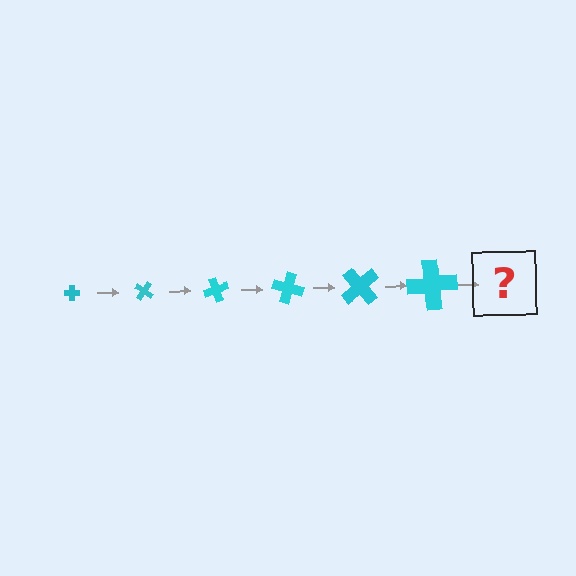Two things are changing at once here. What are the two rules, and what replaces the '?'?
The two rules are that the cross grows larger each step and it rotates 35 degrees each step. The '?' should be a cross, larger than the previous one and rotated 210 degrees from the start.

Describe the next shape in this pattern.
It should be a cross, larger than the previous one and rotated 210 degrees from the start.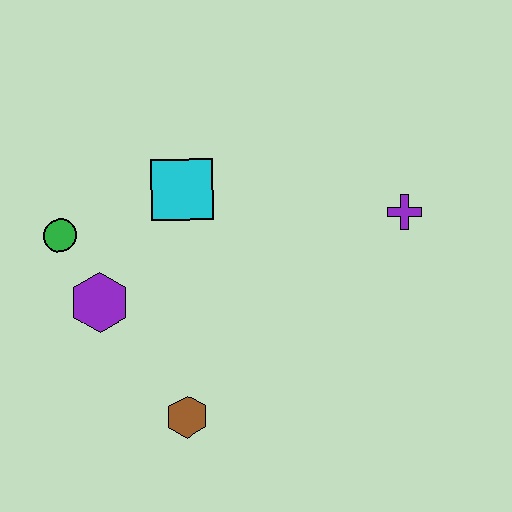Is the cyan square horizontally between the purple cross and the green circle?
Yes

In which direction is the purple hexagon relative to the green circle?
The purple hexagon is below the green circle.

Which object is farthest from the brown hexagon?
The purple cross is farthest from the brown hexagon.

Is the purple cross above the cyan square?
No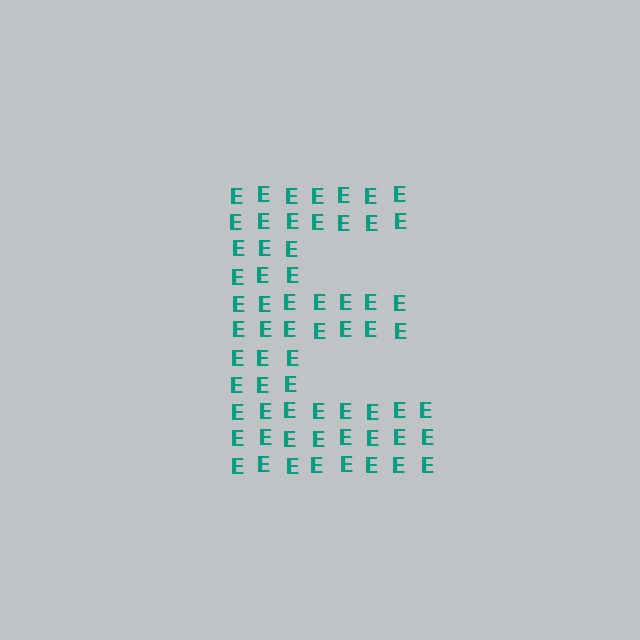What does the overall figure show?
The overall figure shows the letter E.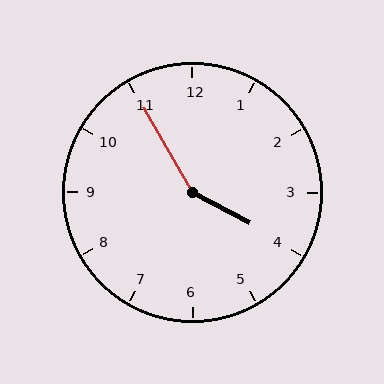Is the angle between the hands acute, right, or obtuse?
It is obtuse.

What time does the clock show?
3:55.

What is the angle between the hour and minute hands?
Approximately 148 degrees.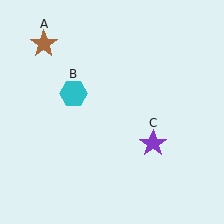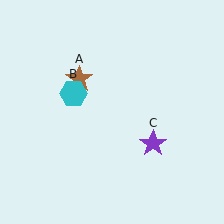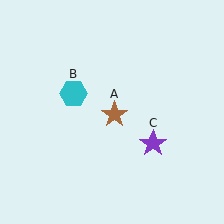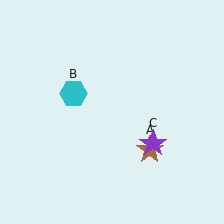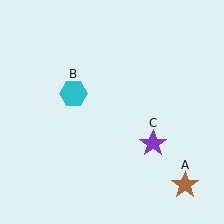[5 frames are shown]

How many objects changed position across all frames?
1 object changed position: brown star (object A).